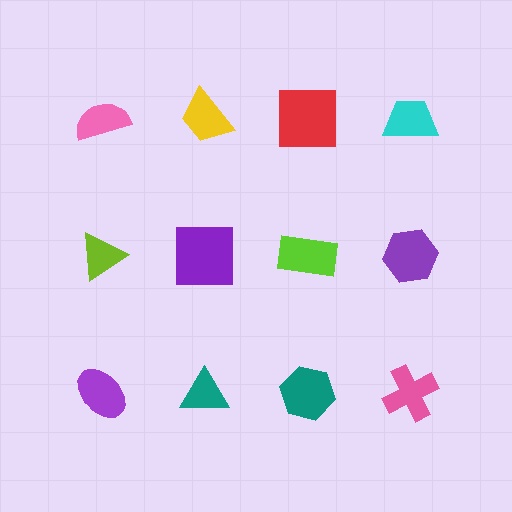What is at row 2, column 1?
A lime triangle.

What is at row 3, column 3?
A teal hexagon.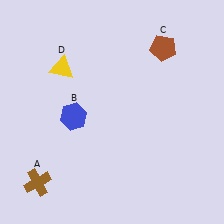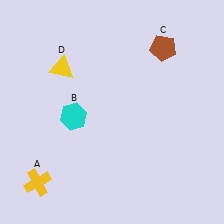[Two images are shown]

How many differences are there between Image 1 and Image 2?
There are 2 differences between the two images.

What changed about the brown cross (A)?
In Image 1, A is brown. In Image 2, it changed to yellow.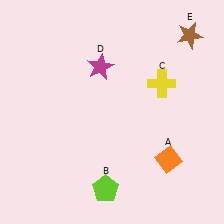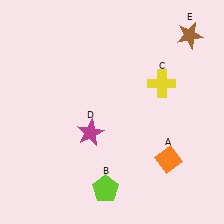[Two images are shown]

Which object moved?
The magenta star (D) moved down.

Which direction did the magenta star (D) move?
The magenta star (D) moved down.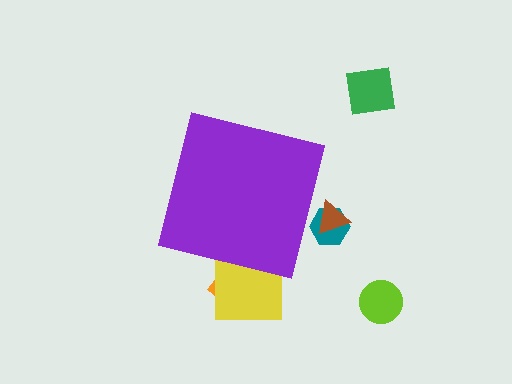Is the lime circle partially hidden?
No, the lime circle is fully visible.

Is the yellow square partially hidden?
Yes, the yellow square is partially hidden behind the purple square.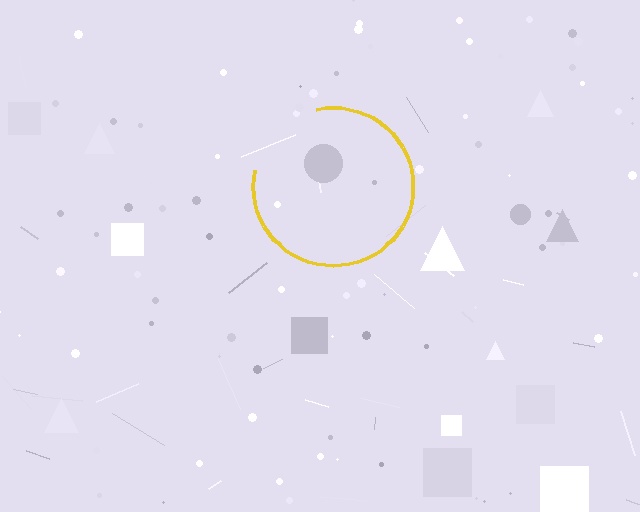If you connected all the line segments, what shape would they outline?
They would outline a circle.